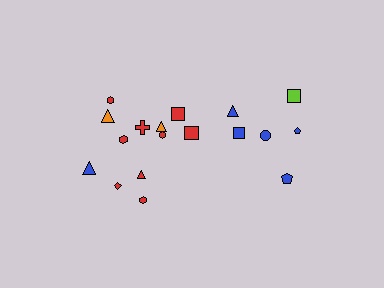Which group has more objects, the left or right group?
The left group.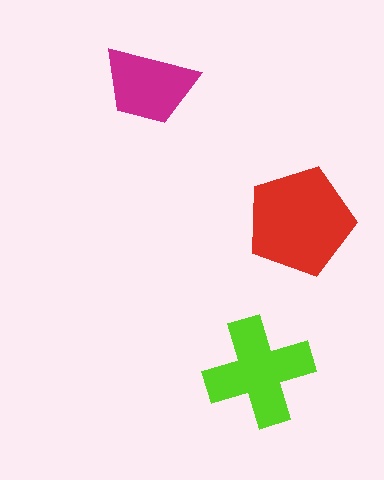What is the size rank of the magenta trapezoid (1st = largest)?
3rd.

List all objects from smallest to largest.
The magenta trapezoid, the lime cross, the red pentagon.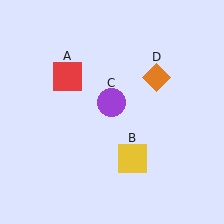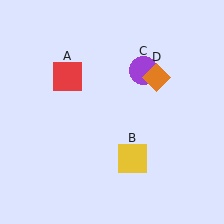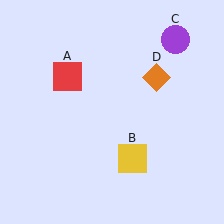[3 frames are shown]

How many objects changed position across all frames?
1 object changed position: purple circle (object C).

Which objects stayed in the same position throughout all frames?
Red square (object A) and yellow square (object B) and orange diamond (object D) remained stationary.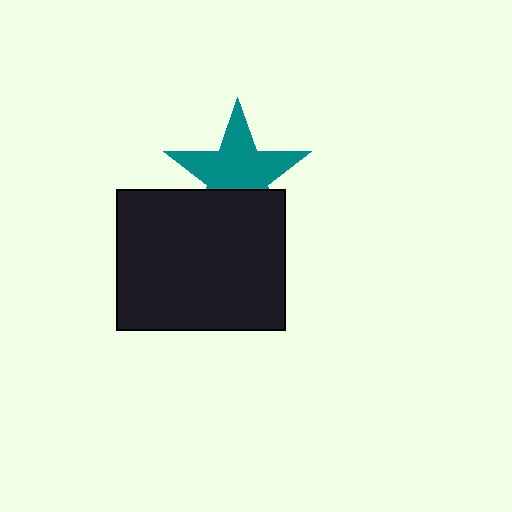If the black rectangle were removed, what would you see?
You would see the complete teal star.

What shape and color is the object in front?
The object in front is a black rectangle.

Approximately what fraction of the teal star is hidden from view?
Roughly 33% of the teal star is hidden behind the black rectangle.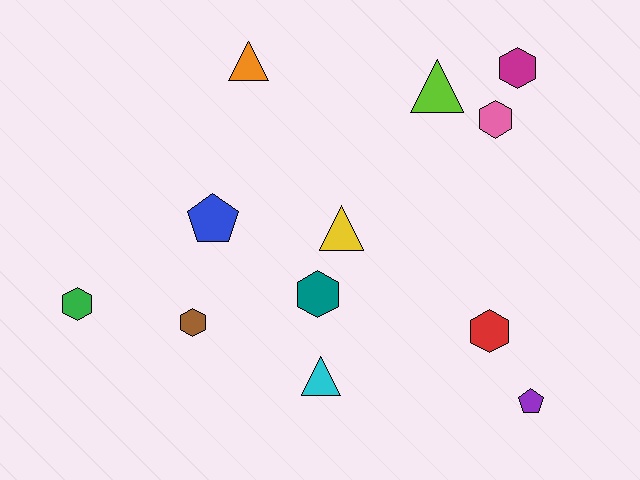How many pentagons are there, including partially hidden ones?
There are 2 pentagons.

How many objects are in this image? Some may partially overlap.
There are 12 objects.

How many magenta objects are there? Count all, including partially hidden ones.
There is 1 magenta object.